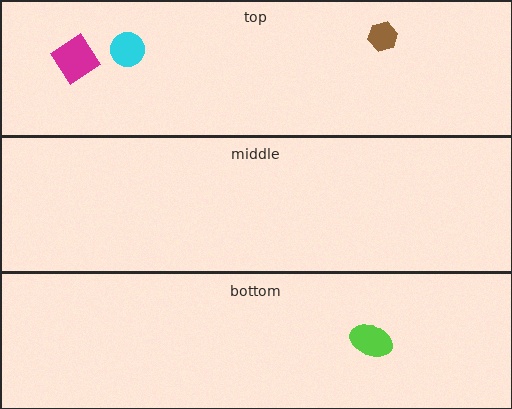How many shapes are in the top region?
3.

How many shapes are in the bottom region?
1.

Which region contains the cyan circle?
The top region.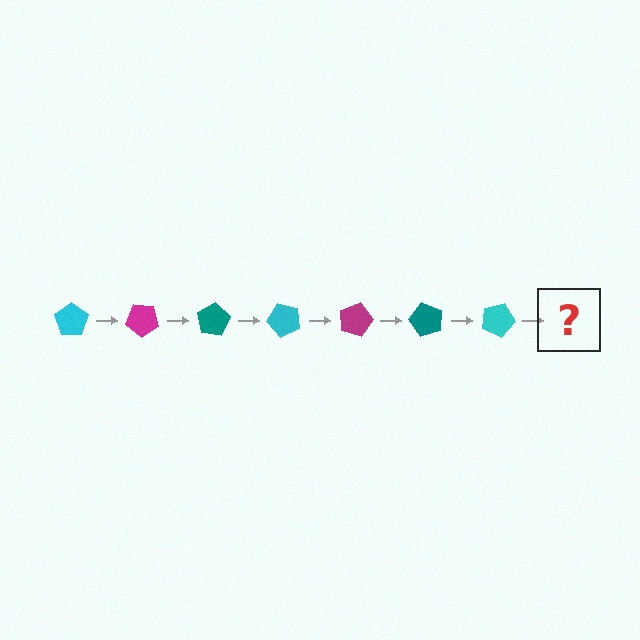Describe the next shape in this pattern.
It should be a magenta pentagon, rotated 280 degrees from the start.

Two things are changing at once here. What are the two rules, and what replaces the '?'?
The two rules are that it rotates 40 degrees each step and the color cycles through cyan, magenta, and teal. The '?' should be a magenta pentagon, rotated 280 degrees from the start.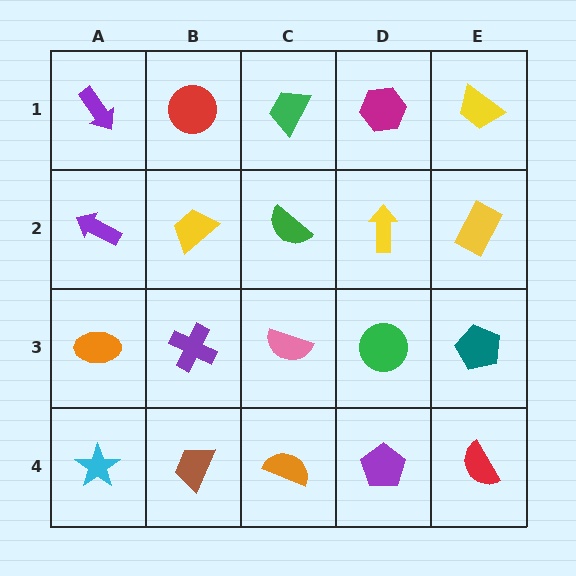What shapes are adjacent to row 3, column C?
A green semicircle (row 2, column C), an orange semicircle (row 4, column C), a purple cross (row 3, column B), a green circle (row 3, column D).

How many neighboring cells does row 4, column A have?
2.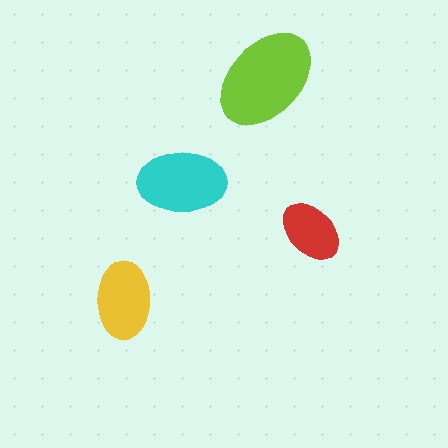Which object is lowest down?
The yellow ellipse is bottommost.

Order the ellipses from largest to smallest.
the lime one, the cyan one, the yellow one, the red one.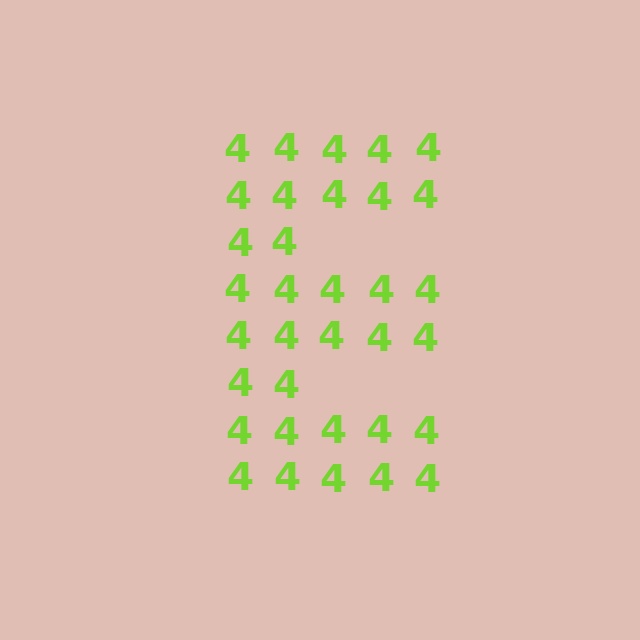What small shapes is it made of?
It is made of small digit 4's.